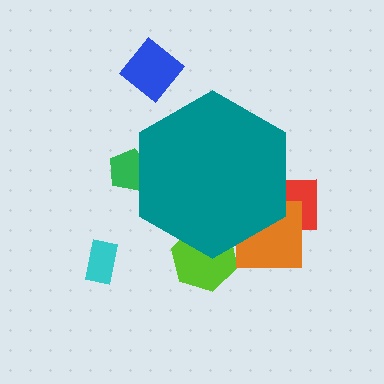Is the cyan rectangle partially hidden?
No, the cyan rectangle is fully visible.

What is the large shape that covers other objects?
A teal hexagon.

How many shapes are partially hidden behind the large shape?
4 shapes are partially hidden.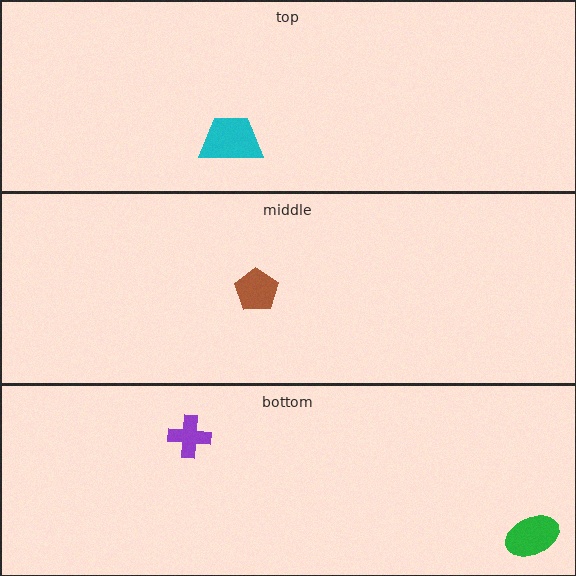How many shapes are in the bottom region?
2.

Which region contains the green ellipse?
The bottom region.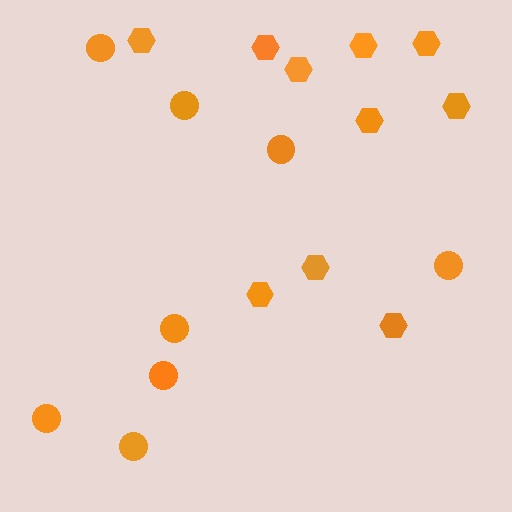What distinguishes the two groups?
There are 2 groups: one group of hexagons (10) and one group of circles (8).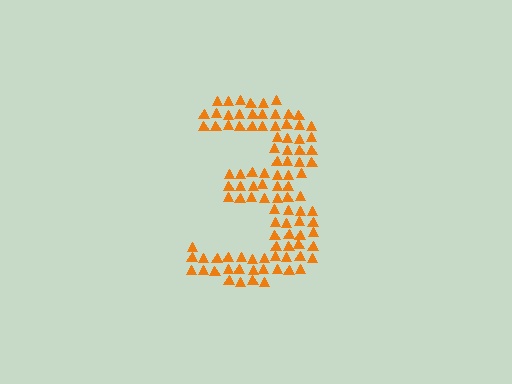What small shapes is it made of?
It is made of small triangles.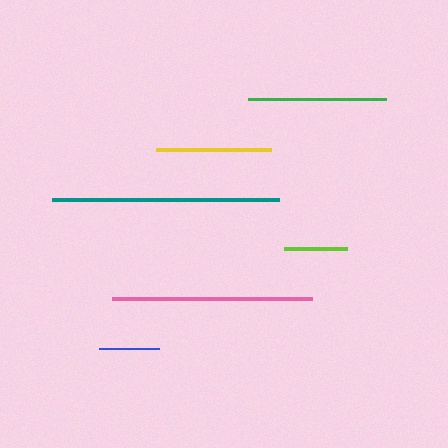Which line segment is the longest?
The teal line is the longest at approximately 228 pixels.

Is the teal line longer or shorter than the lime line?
The teal line is longer than the lime line.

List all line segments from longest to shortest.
From longest to shortest: teal, pink, green, yellow, lime, blue.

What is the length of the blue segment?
The blue segment is approximately 60 pixels long.